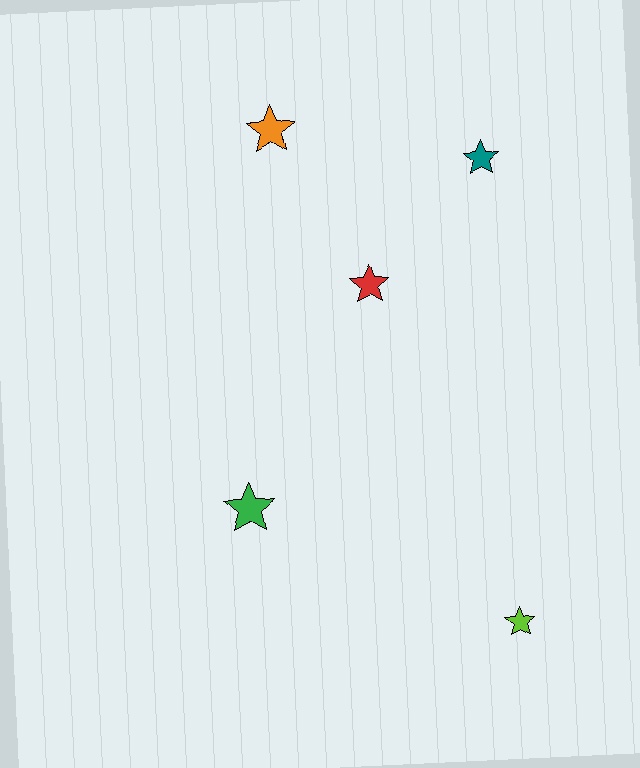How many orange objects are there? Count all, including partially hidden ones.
There is 1 orange object.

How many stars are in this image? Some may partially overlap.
There are 5 stars.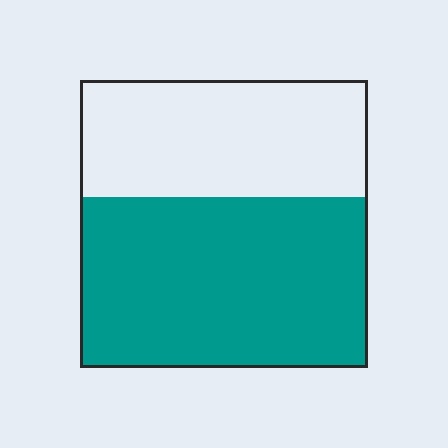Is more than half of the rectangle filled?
Yes.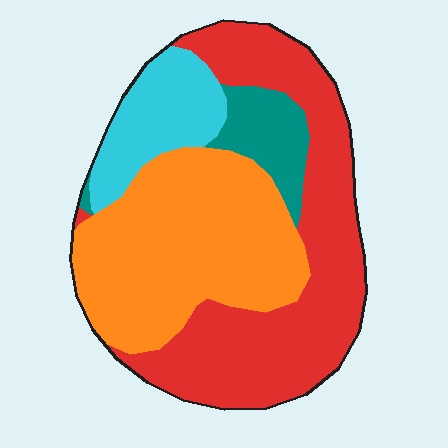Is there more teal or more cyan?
Cyan.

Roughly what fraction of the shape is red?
Red takes up between a quarter and a half of the shape.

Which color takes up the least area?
Teal, at roughly 10%.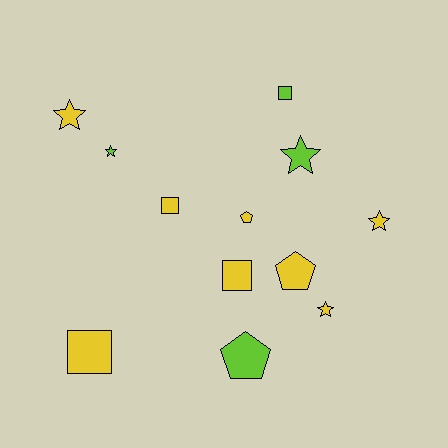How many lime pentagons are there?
There is 1 lime pentagon.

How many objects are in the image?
There are 12 objects.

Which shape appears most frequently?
Star, with 5 objects.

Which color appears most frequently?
Yellow, with 8 objects.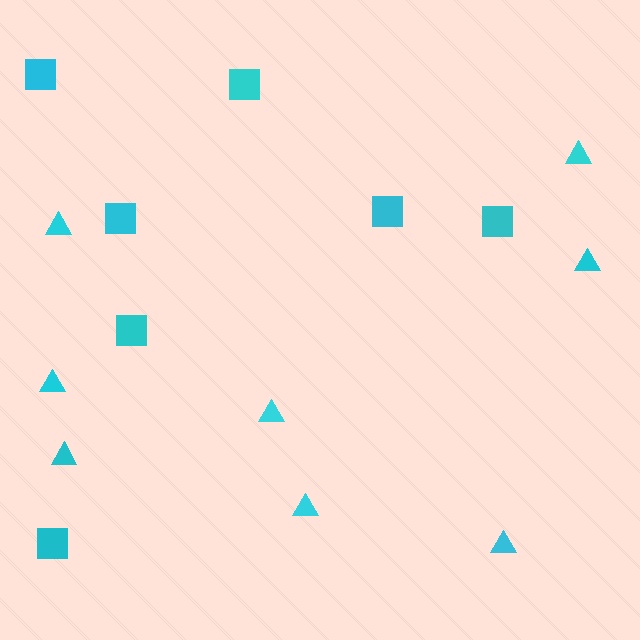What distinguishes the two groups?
There are 2 groups: one group of triangles (8) and one group of squares (7).